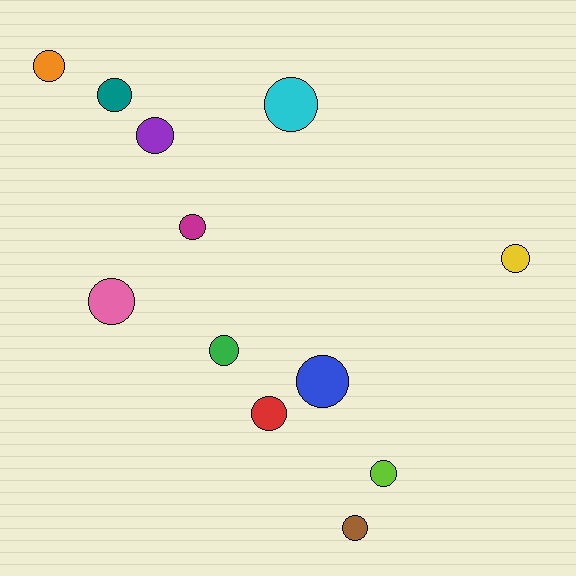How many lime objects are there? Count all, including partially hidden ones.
There is 1 lime object.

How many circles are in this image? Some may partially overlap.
There are 12 circles.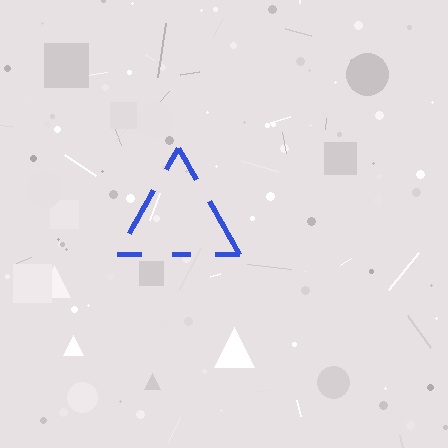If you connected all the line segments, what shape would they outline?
They would outline a triangle.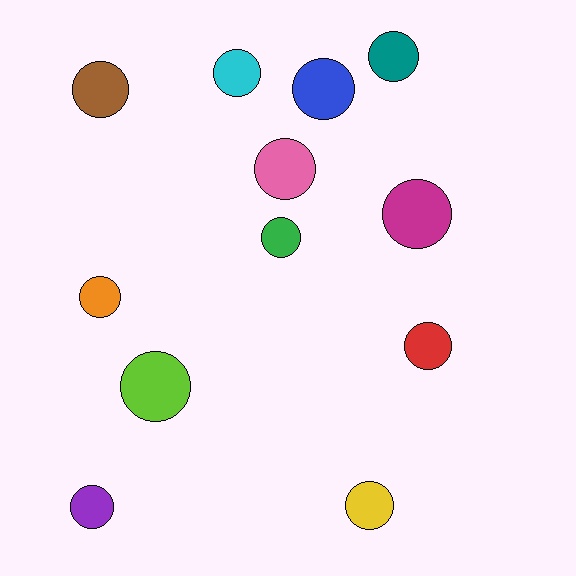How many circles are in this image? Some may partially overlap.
There are 12 circles.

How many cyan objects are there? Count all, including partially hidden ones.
There is 1 cyan object.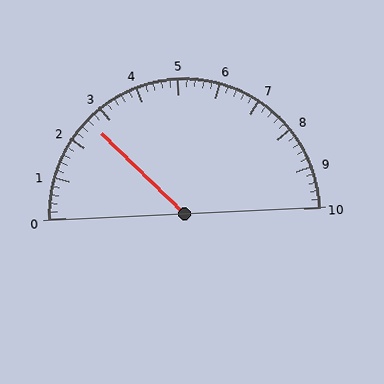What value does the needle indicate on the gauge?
The needle indicates approximately 2.6.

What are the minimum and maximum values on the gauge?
The gauge ranges from 0 to 10.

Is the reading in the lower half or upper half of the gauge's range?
The reading is in the lower half of the range (0 to 10).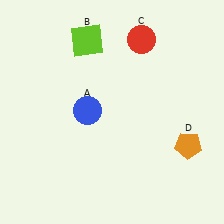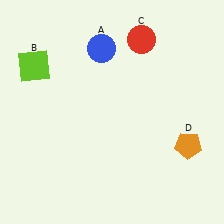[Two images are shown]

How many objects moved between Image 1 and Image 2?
2 objects moved between the two images.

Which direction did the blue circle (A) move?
The blue circle (A) moved up.